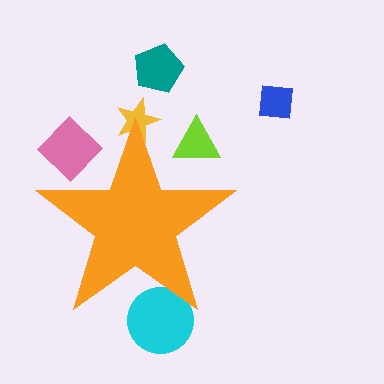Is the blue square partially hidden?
No, the blue square is fully visible.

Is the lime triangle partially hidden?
Yes, the lime triangle is partially hidden behind the orange star.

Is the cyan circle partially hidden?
Yes, the cyan circle is partially hidden behind the orange star.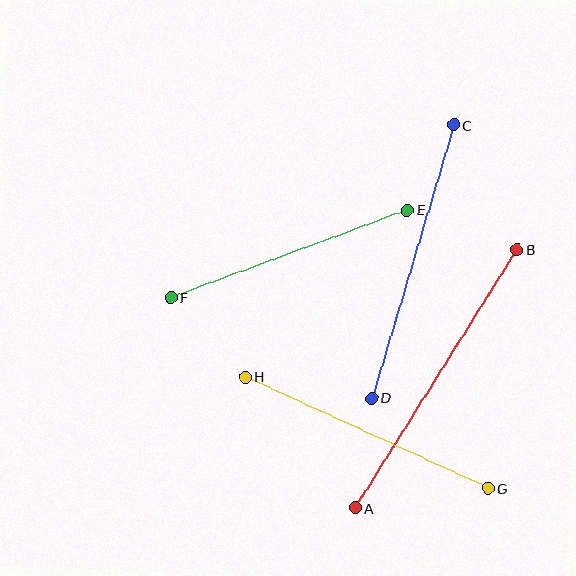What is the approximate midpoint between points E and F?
The midpoint is at approximately (289, 254) pixels.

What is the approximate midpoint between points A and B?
The midpoint is at approximately (436, 379) pixels.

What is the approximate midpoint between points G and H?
The midpoint is at approximately (367, 432) pixels.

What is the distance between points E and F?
The distance is approximately 252 pixels.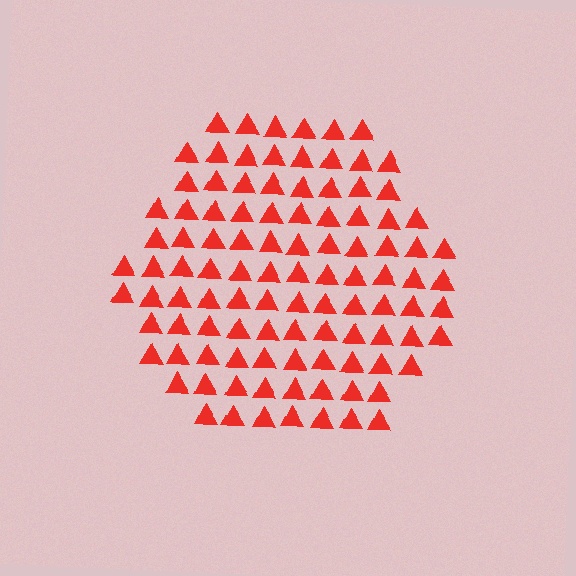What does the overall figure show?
The overall figure shows a hexagon.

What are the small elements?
The small elements are triangles.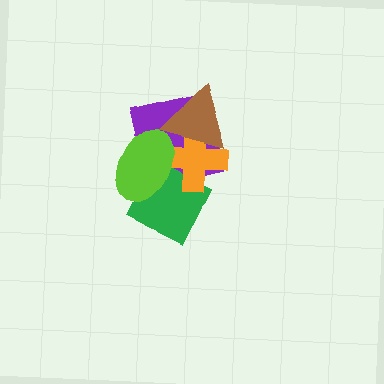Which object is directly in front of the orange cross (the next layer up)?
The lime ellipse is directly in front of the orange cross.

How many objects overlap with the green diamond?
3 objects overlap with the green diamond.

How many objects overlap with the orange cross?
4 objects overlap with the orange cross.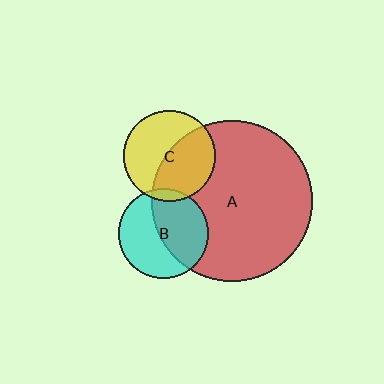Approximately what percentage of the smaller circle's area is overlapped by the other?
Approximately 50%.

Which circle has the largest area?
Circle A (red).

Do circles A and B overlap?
Yes.